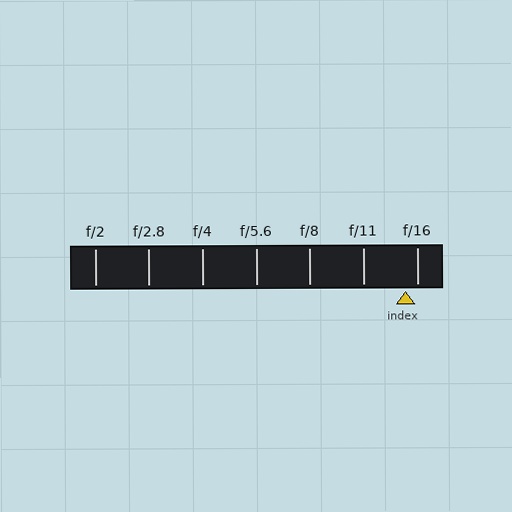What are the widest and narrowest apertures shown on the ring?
The widest aperture shown is f/2 and the narrowest is f/16.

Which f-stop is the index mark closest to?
The index mark is closest to f/16.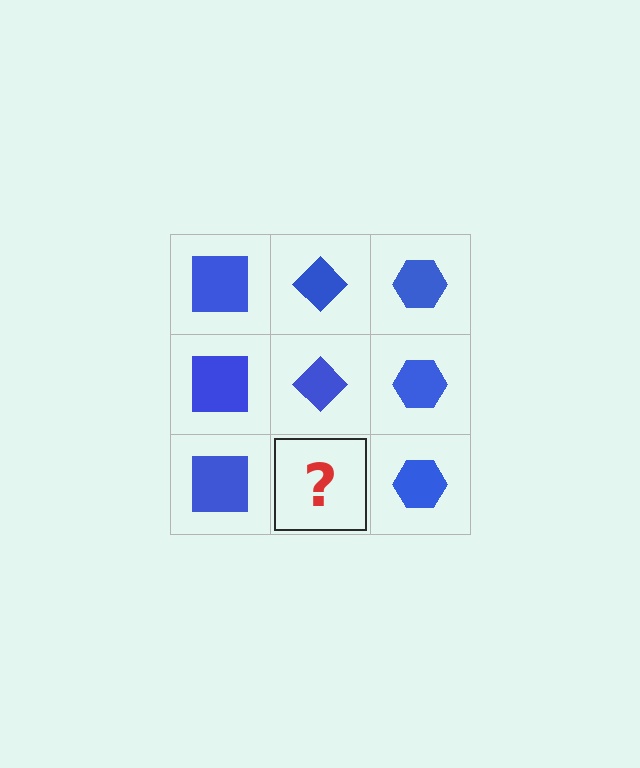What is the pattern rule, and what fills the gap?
The rule is that each column has a consistent shape. The gap should be filled with a blue diamond.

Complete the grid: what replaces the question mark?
The question mark should be replaced with a blue diamond.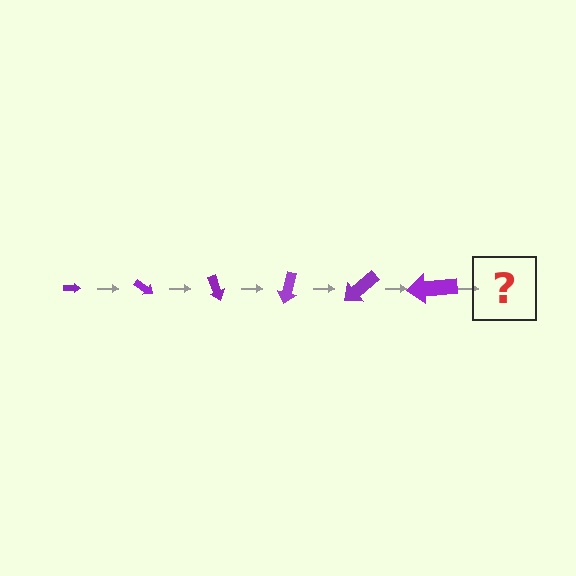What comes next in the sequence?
The next element should be an arrow, larger than the previous one and rotated 210 degrees from the start.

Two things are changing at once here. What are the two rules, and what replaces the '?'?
The two rules are that the arrow grows larger each step and it rotates 35 degrees each step. The '?' should be an arrow, larger than the previous one and rotated 210 degrees from the start.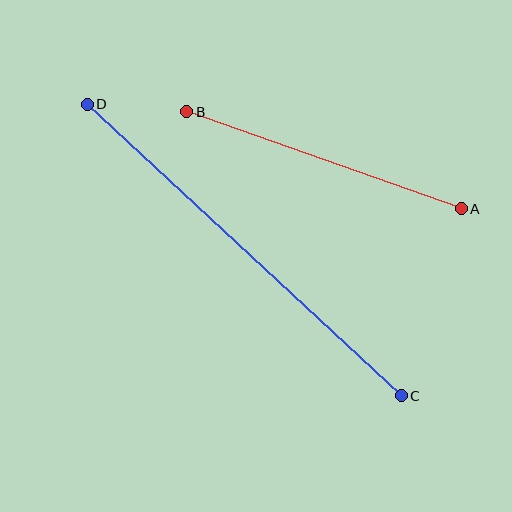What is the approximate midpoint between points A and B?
The midpoint is at approximately (324, 160) pixels.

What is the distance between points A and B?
The distance is approximately 291 pixels.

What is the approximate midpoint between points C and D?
The midpoint is at approximately (244, 250) pixels.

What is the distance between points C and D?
The distance is approximately 428 pixels.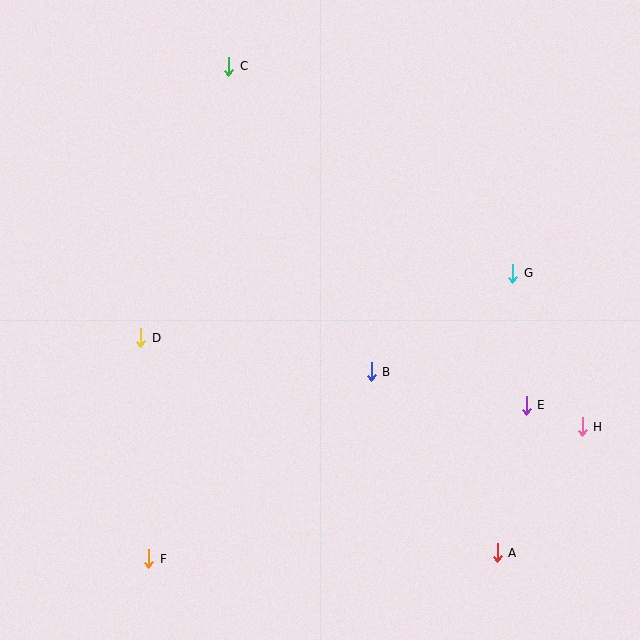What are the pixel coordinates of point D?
Point D is at (141, 338).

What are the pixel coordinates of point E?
Point E is at (526, 405).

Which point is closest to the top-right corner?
Point G is closest to the top-right corner.